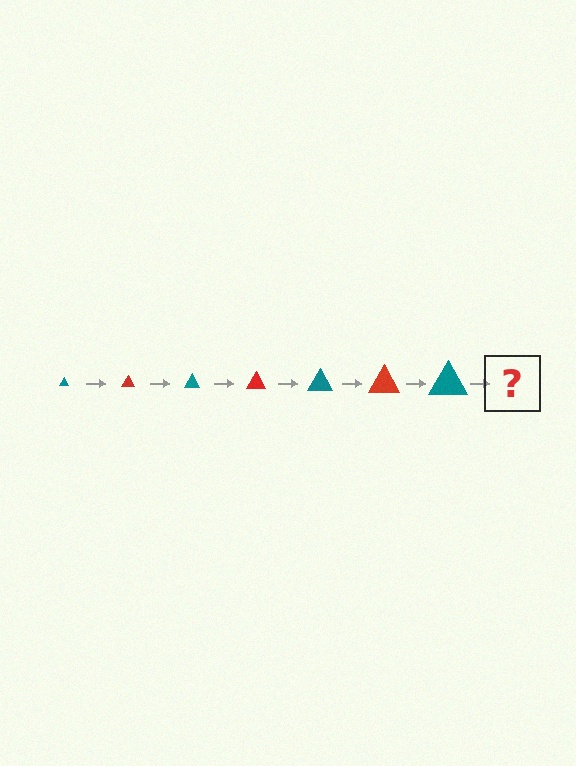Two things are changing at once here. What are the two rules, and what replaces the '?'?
The two rules are that the triangle grows larger each step and the color cycles through teal and red. The '?' should be a red triangle, larger than the previous one.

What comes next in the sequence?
The next element should be a red triangle, larger than the previous one.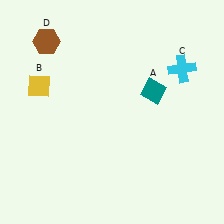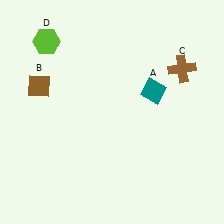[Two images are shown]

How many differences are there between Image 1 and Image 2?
There are 3 differences between the two images.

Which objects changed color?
B changed from yellow to brown. C changed from cyan to brown. D changed from brown to lime.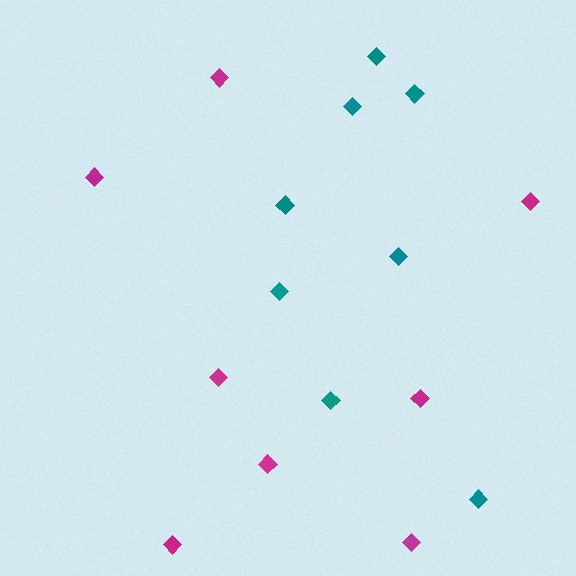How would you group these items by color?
There are 2 groups: one group of teal diamonds (8) and one group of magenta diamonds (8).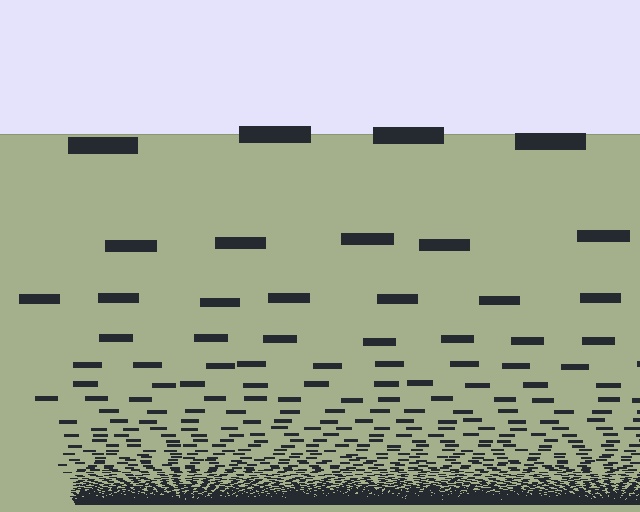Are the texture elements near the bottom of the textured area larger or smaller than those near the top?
Smaller. The gradient is inverted — elements near the bottom are smaller and denser.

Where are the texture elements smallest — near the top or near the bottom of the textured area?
Near the bottom.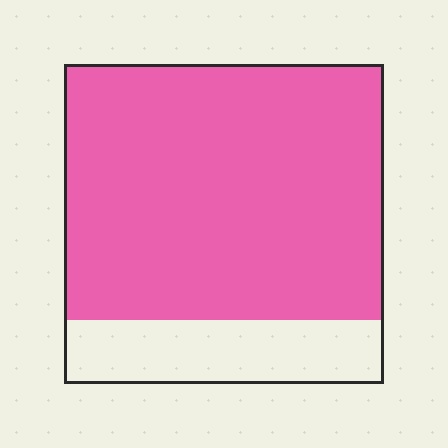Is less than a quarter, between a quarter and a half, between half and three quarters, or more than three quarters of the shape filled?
More than three quarters.